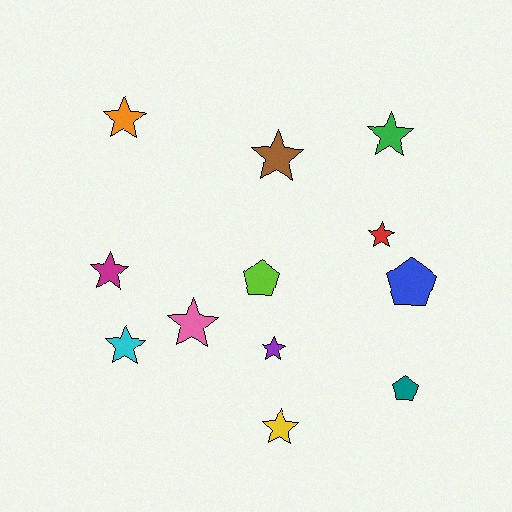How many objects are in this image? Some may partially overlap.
There are 12 objects.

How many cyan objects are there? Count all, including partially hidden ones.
There is 1 cyan object.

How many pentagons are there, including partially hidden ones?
There are 3 pentagons.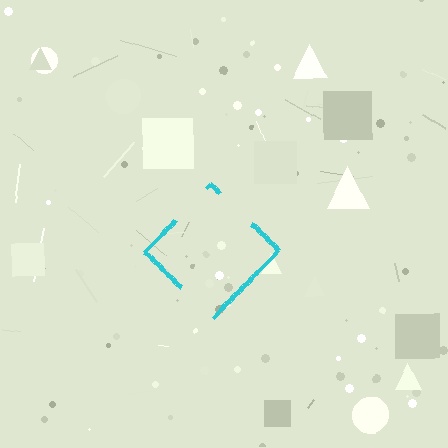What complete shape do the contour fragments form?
The contour fragments form a diamond.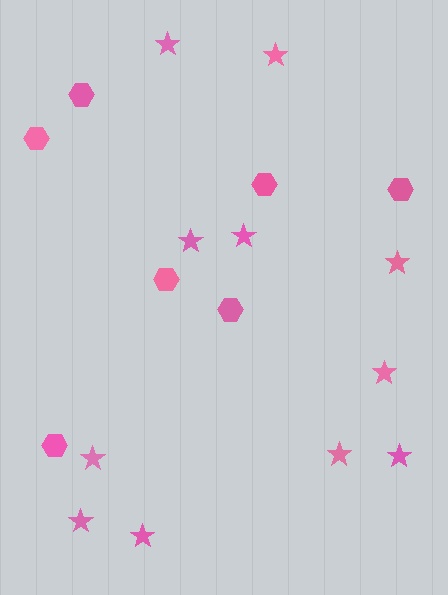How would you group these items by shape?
There are 2 groups: one group of stars (11) and one group of hexagons (7).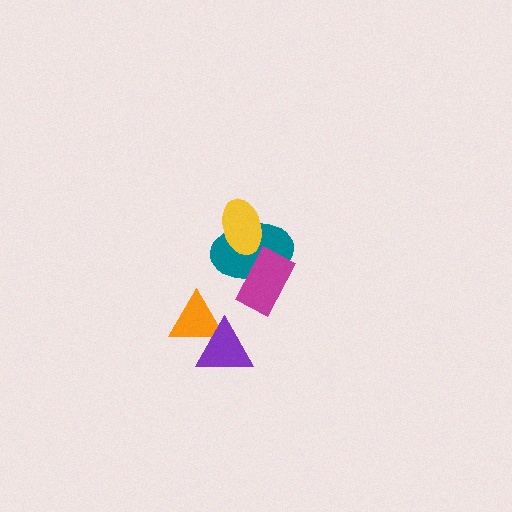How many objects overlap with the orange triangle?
1 object overlaps with the orange triangle.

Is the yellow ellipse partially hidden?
No, no other shape covers it.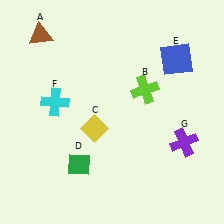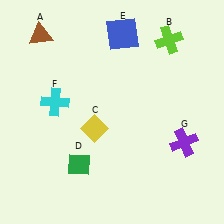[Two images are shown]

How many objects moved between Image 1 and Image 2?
2 objects moved between the two images.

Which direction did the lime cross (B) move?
The lime cross (B) moved up.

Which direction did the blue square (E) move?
The blue square (E) moved left.